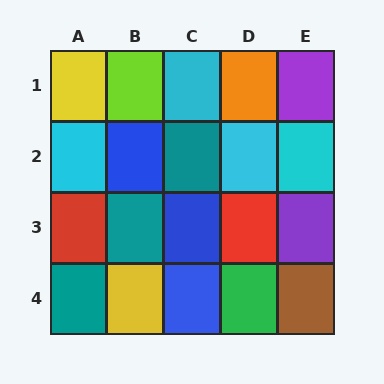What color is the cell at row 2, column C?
Teal.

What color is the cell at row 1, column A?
Yellow.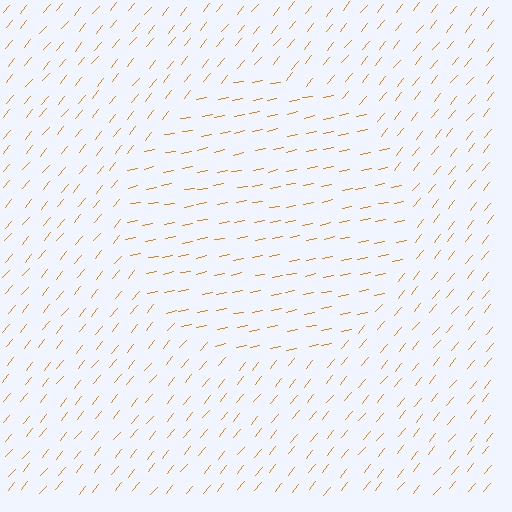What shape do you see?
I see a circle.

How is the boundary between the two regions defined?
The boundary is defined purely by a change in line orientation (approximately 39 degrees difference). All lines are the same color and thickness.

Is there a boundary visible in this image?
Yes, there is a texture boundary formed by a change in line orientation.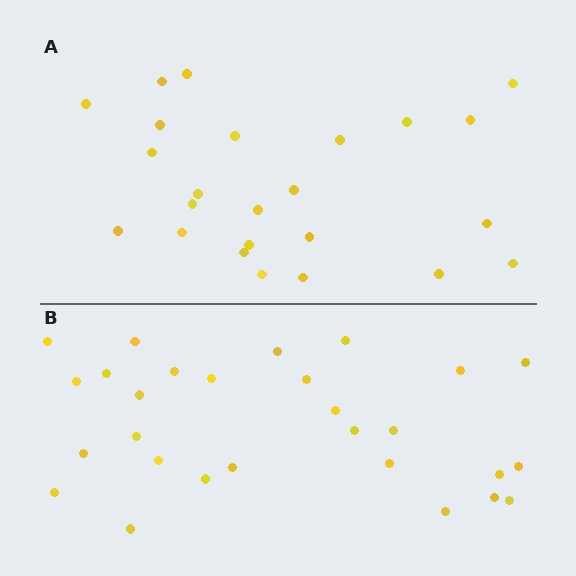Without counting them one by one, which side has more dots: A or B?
Region B (the bottom region) has more dots.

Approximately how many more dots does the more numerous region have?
Region B has about 4 more dots than region A.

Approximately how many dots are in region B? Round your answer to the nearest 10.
About 30 dots. (The exact count is 28, which rounds to 30.)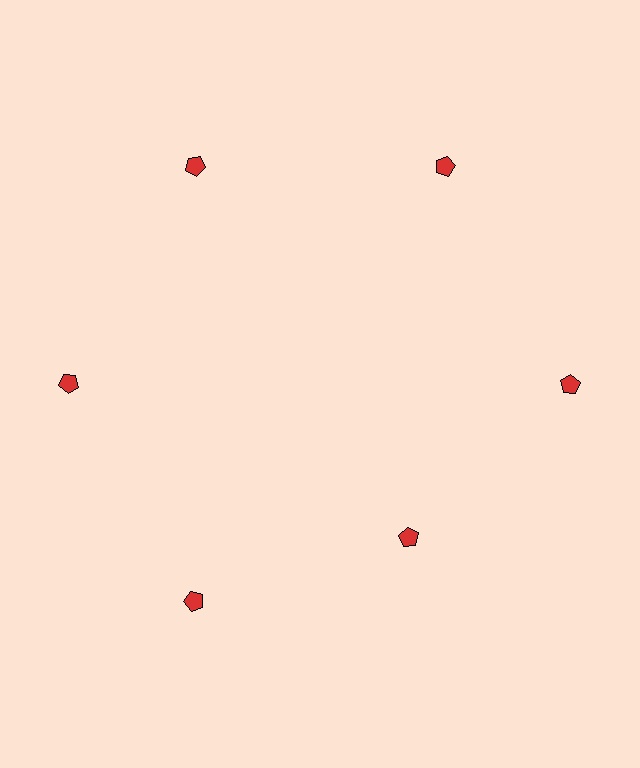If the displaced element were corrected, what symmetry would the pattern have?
It would have 6-fold rotational symmetry — the pattern would map onto itself every 60 degrees.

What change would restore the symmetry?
The symmetry would be restored by moving it outward, back onto the ring so that all 6 pentagons sit at equal angles and equal distance from the center.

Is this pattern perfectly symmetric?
No. The 6 red pentagons are arranged in a ring, but one element near the 5 o'clock position is pulled inward toward the center, breaking the 6-fold rotational symmetry.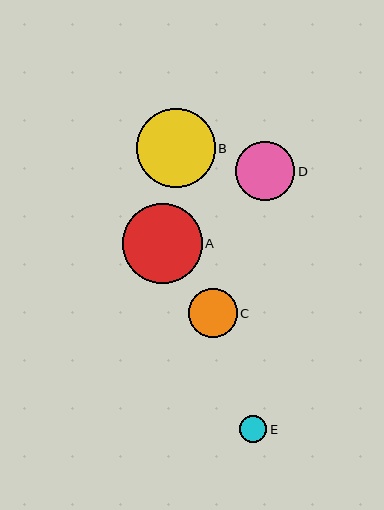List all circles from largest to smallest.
From largest to smallest: A, B, D, C, E.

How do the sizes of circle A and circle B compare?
Circle A and circle B are approximately the same size.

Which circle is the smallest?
Circle E is the smallest with a size of approximately 27 pixels.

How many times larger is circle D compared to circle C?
Circle D is approximately 1.2 times the size of circle C.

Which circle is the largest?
Circle A is the largest with a size of approximately 80 pixels.